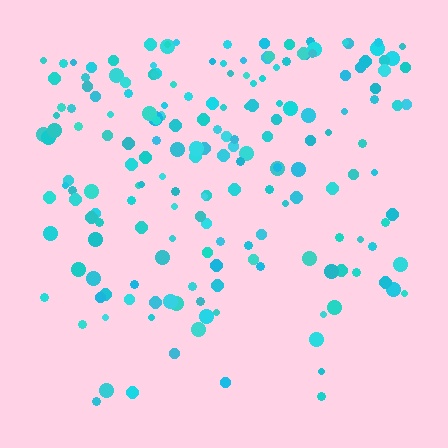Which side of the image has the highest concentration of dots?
The top.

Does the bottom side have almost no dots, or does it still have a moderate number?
Still a moderate number, just noticeably fewer than the top.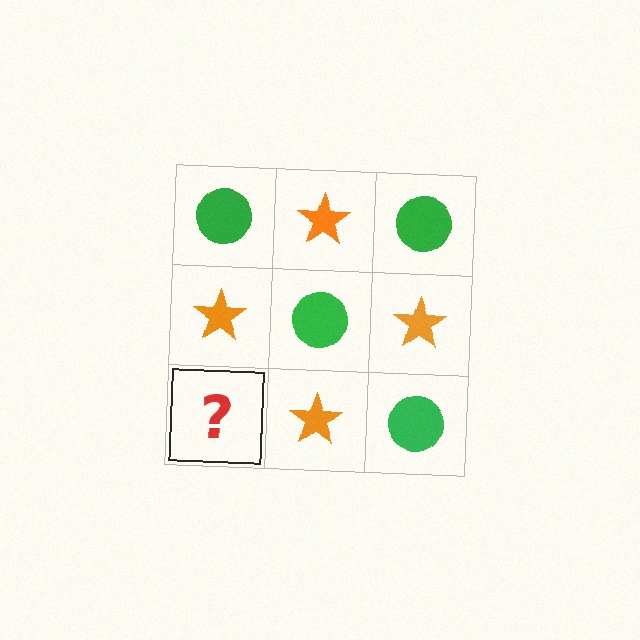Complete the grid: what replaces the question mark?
The question mark should be replaced with a green circle.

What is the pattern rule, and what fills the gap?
The rule is that it alternates green circle and orange star in a checkerboard pattern. The gap should be filled with a green circle.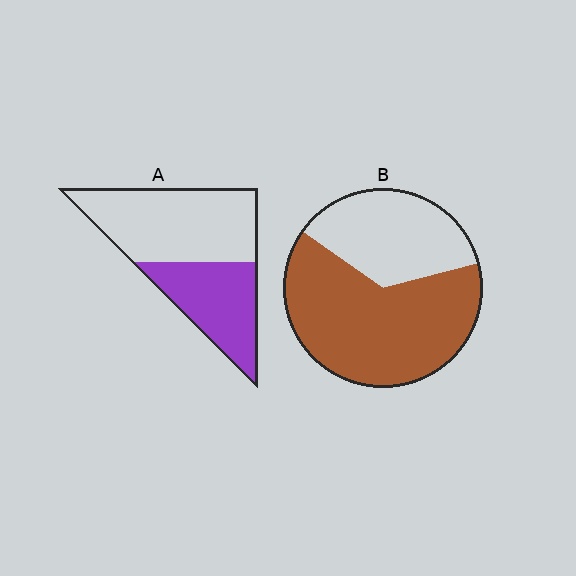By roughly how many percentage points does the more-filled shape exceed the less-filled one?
By roughly 25 percentage points (B over A).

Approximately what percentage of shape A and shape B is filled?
A is approximately 40% and B is approximately 65%.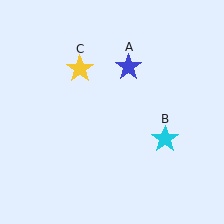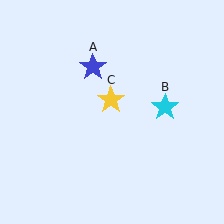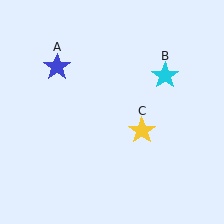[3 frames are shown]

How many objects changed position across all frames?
3 objects changed position: blue star (object A), cyan star (object B), yellow star (object C).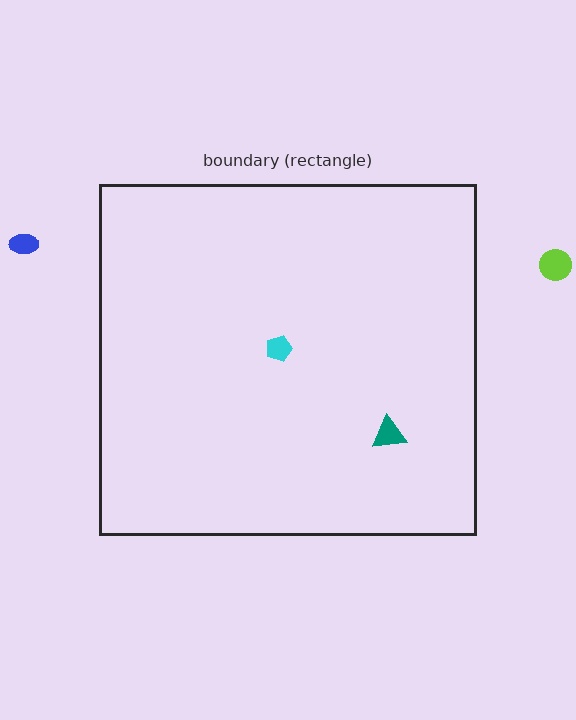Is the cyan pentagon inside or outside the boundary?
Inside.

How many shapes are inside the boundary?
2 inside, 2 outside.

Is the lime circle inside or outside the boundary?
Outside.